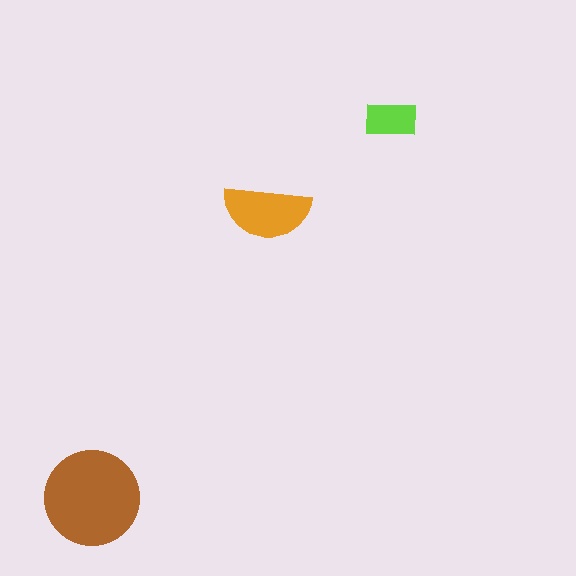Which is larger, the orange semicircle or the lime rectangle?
The orange semicircle.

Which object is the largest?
The brown circle.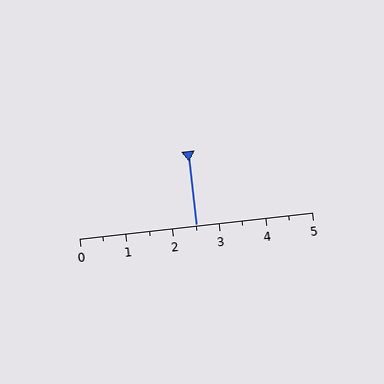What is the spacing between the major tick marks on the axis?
The major ticks are spaced 1 apart.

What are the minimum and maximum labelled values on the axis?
The axis runs from 0 to 5.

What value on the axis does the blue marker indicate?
The marker indicates approximately 2.5.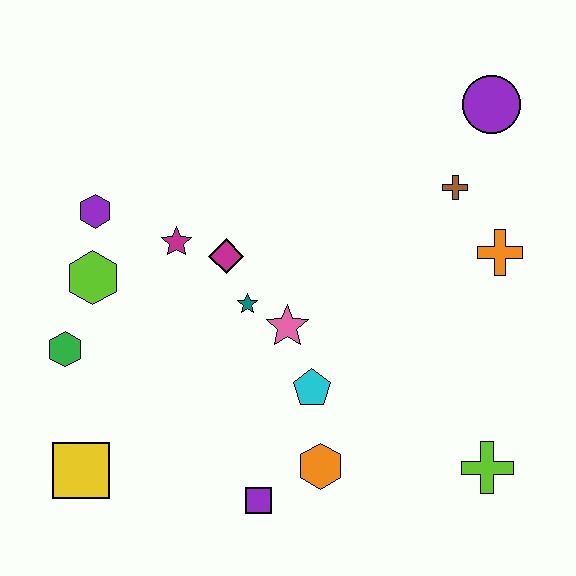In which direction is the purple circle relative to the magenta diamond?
The purple circle is to the right of the magenta diamond.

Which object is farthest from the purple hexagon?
The lime cross is farthest from the purple hexagon.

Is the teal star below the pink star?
No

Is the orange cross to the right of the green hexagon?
Yes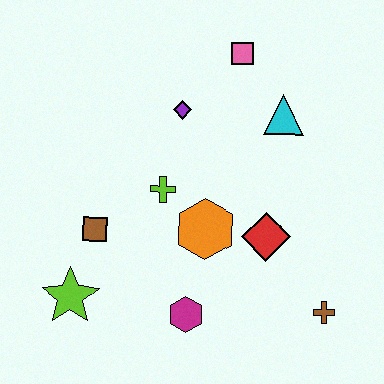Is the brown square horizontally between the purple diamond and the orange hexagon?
No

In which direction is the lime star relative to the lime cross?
The lime star is below the lime cross.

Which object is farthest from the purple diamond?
The brown cross is farthest from the purple diamond.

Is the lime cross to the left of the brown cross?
Yes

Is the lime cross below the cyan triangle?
Yes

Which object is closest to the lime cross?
The orange hexagon is closest to the lime cross.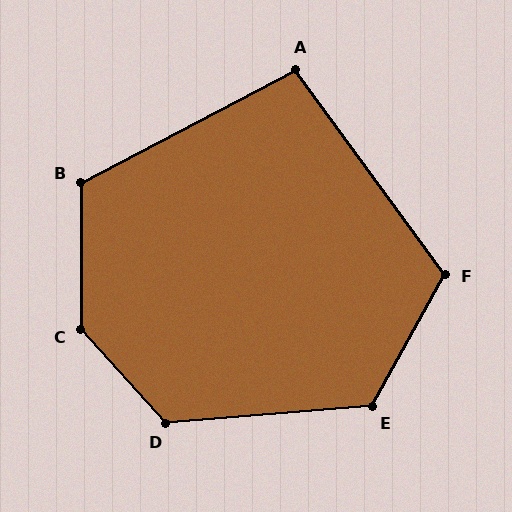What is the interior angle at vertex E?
Approximately 124 degrees (obtuse).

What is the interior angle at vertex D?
Approximately 128 degrees (obtuse).